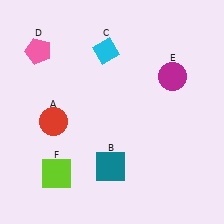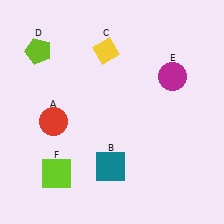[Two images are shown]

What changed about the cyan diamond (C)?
In Image 1, C is cyan. In Image 2, it changed to yellow.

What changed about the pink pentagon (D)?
In Image 1, D is pink. In Image 2, it changed to lime.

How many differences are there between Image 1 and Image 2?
There are 2 differences between the two images.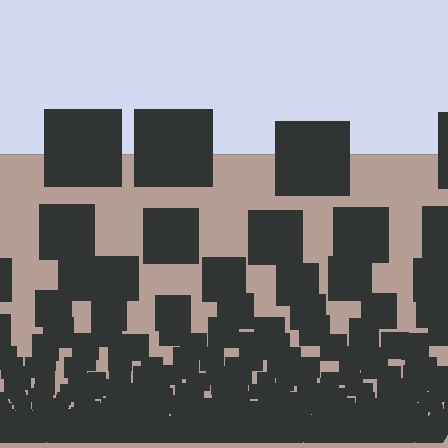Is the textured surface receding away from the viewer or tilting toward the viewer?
The surface appears to tilt toward the viewer. Texture elements get larger and sparser toward the top.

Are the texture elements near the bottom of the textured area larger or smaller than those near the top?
Smaller. The gradient is inverted — elements near the bottom are smaller and denser.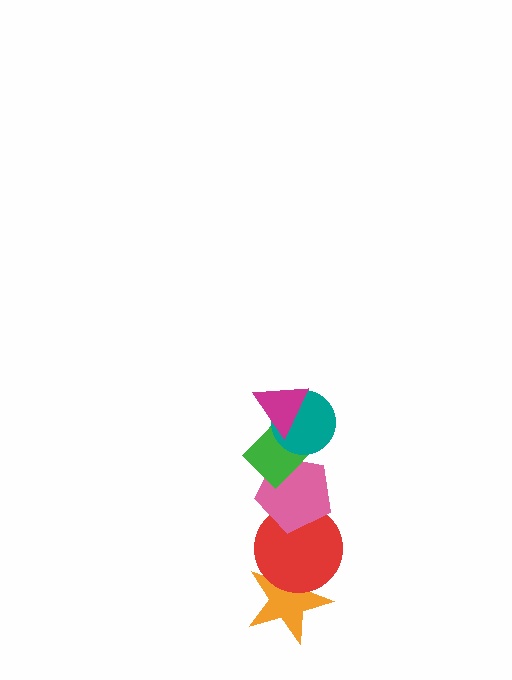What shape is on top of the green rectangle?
The teal circle is on top of the green rectangle.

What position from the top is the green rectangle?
The green rectangle is 3rd from the top.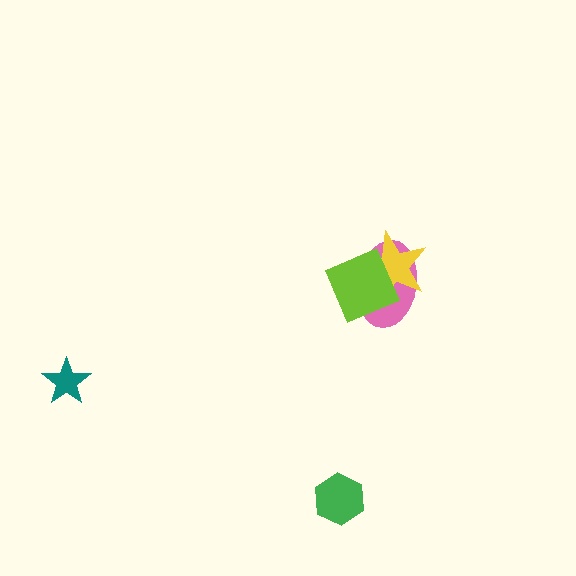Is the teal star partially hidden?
No, no other shape covers it.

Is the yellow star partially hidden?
Yes, it is partially covered by another shape.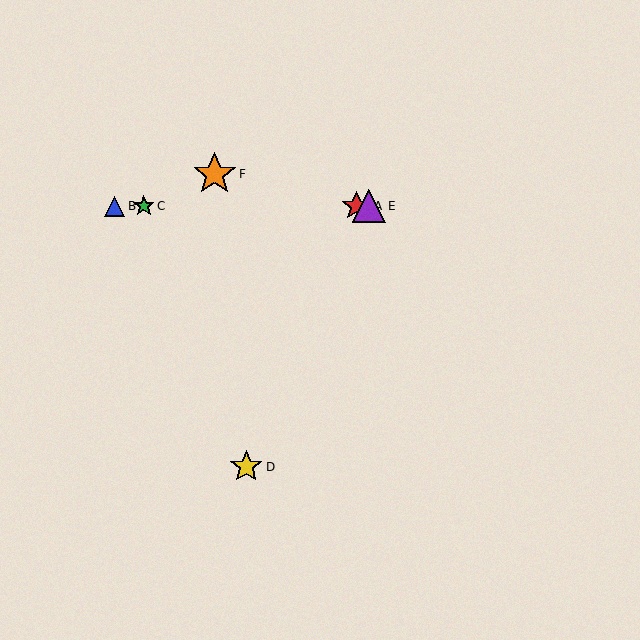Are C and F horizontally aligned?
No, C is at y≈206 and F is at y≈174.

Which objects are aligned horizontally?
Objects A, B, C, E are aligned horizontally.